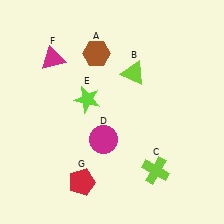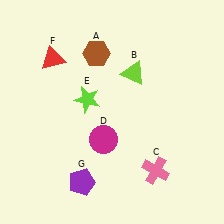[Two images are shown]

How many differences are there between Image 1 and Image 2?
There are 3 differences between the two images.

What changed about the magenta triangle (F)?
In Image 1, F is magenta. In Image 2, it changed to red.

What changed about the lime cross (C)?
In Image 1, C is lime. In Image 2, it changed to pink.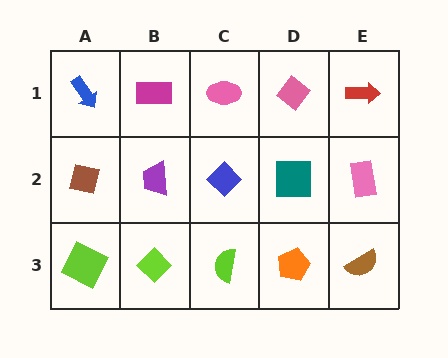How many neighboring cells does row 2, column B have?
4.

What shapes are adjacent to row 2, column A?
A blue arrow (row 1, column A), a lime square (row 3, column A), a purple trapezoid (row 2, column B).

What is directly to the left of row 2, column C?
A purple trapezoid.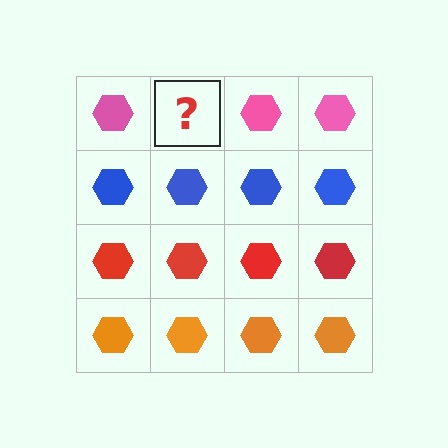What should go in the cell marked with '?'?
The missing cell should contain a pink hexagon.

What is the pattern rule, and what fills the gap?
The rule is that each row has a consistent color. The gap should be filled with a pink hexagon.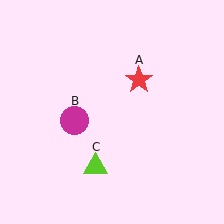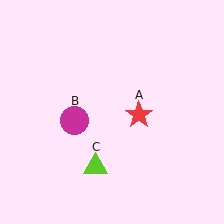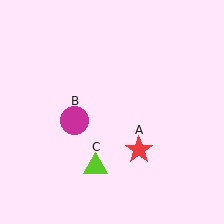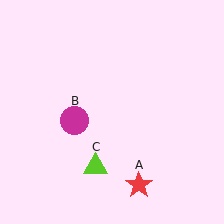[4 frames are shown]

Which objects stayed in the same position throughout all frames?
Magenta circle (object B) and lime triangle (object C) remained stationary.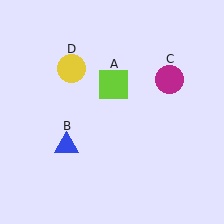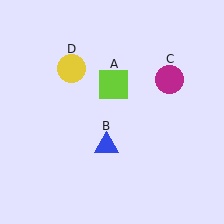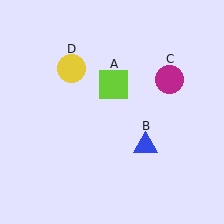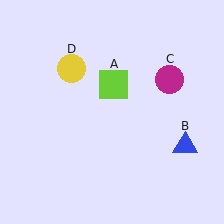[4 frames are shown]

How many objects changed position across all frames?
1 object changed position: blue triangle (object B).